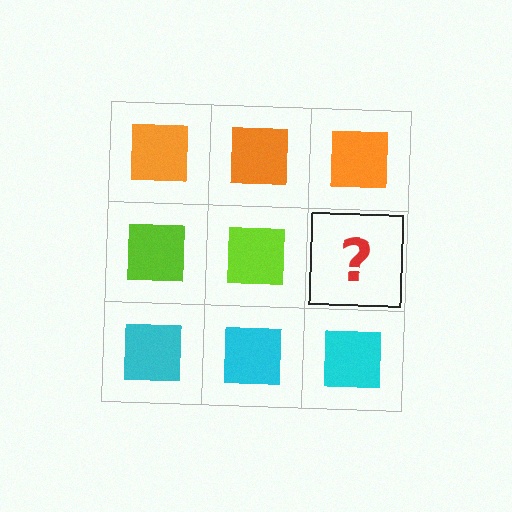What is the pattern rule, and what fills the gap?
The rule is that each row has a consistent color. The gap should be filled with a lime square.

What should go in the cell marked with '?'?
The missing cell should contain a lime square.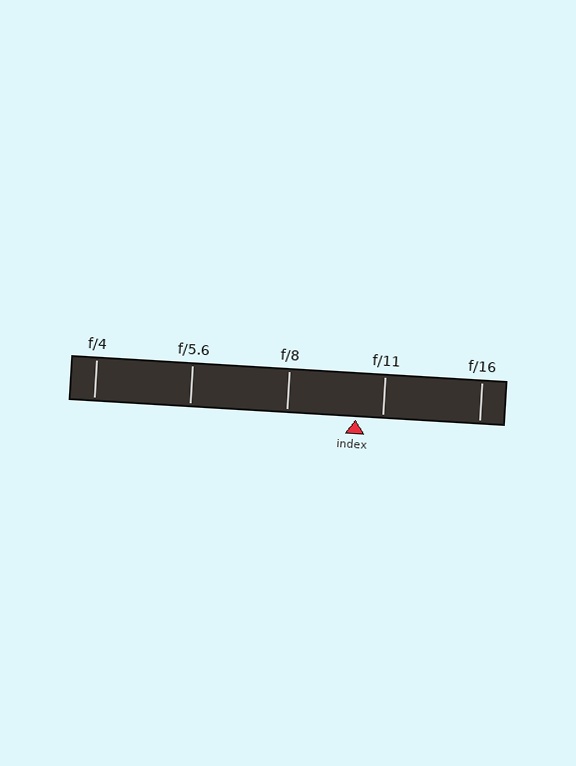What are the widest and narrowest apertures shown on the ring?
The widest aperture shown is f/4 and the narrowest is f/16.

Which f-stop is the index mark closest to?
The index mark is closest to f/11.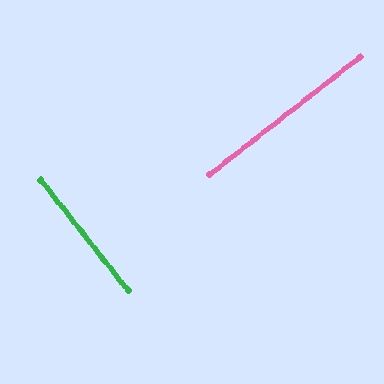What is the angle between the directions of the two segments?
Approximately 90 degrees.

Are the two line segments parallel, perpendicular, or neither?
Perpendicular — they meet at approximately 90°.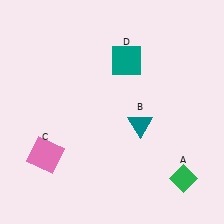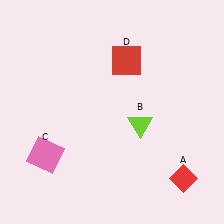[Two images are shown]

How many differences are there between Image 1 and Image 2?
There are 3 differences between the two images.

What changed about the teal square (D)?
In Image 1, D is teal. In Image 2, it changed to red.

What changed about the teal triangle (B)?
In Image 1, B is teal. In Image 2, it changed to lime.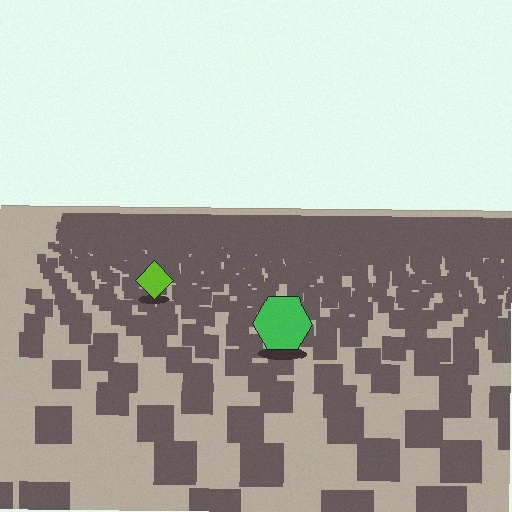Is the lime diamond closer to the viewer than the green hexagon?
No. The green hexagon is closer — you can tell from the texture gradient: the ground texture is coarser near it.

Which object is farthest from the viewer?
The lime diamond is farthest from the viewer. It appears smaller and the ground texture around it is denser.